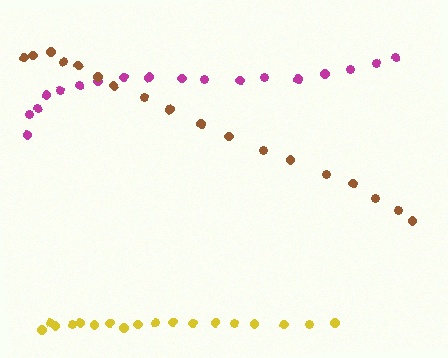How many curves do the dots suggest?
There are 3 distinct paths.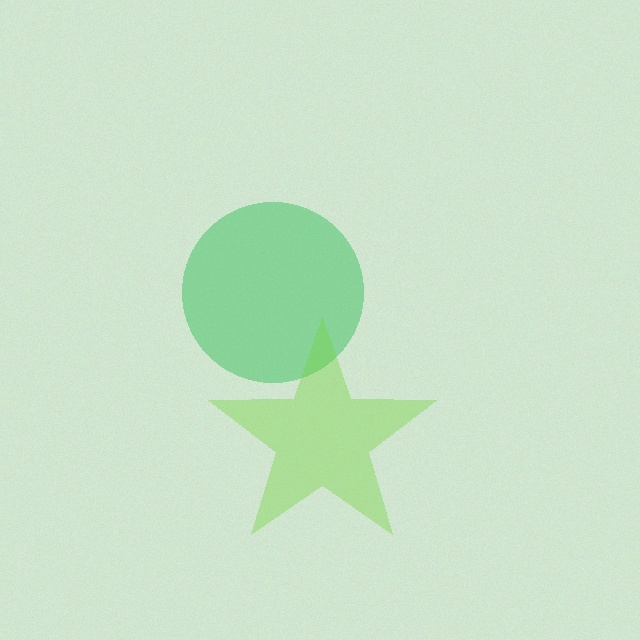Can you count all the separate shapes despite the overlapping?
Yes, there are 2 separate shapes.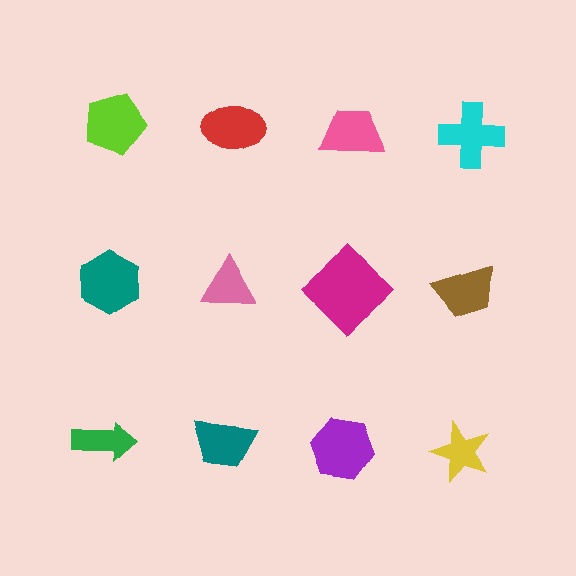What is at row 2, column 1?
A teal hexagon.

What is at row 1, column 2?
A red ellipse.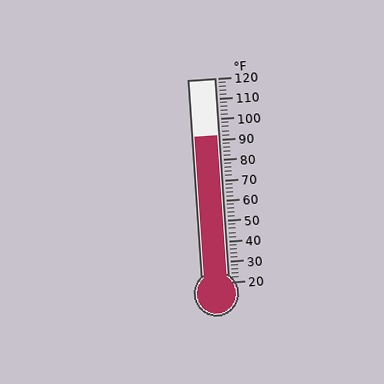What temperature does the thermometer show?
The thermometer shows approximately 92°F.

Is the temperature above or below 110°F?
The temperature is below 110°F.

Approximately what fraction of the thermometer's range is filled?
The thermometer is filled to approximately 70% of its range.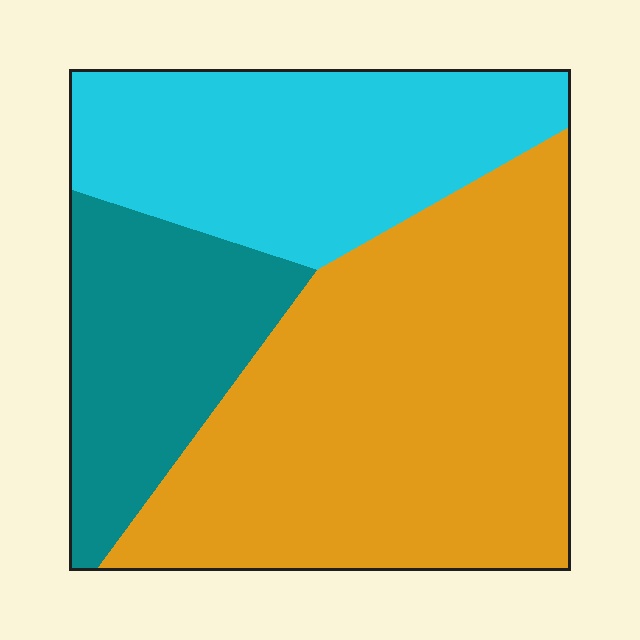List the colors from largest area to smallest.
From largest to smallest: orange, cyan, teal.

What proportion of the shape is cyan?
Cyan takes up about one quarter (1/4) of the shape.